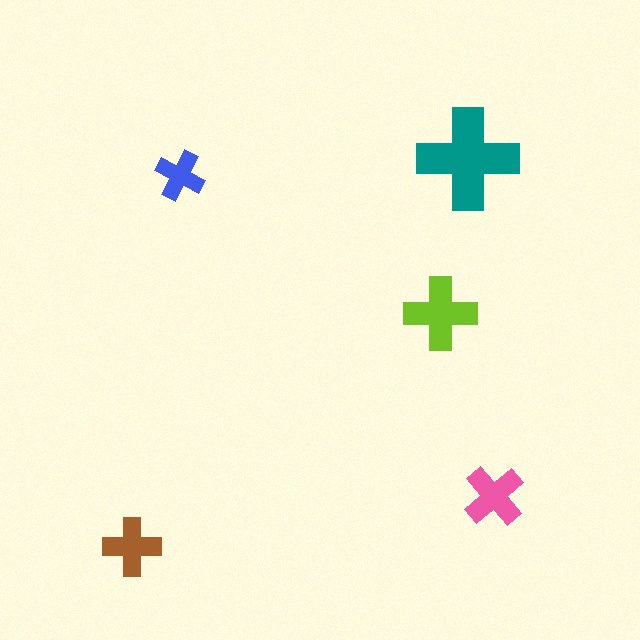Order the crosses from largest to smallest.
the teal one, the lime one, the pink one, the brown one, the blue one.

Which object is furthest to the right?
The pink cross is rightmost.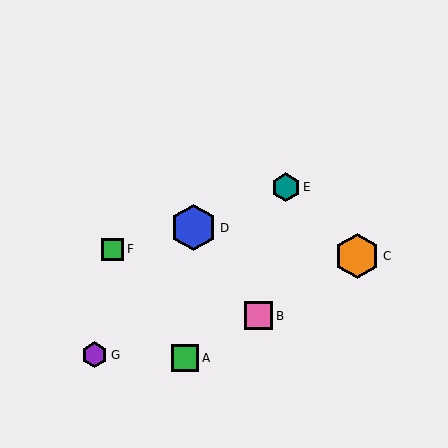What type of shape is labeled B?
Shape B is a pink square.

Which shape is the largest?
The blue hexagon (labeled D) is the largest.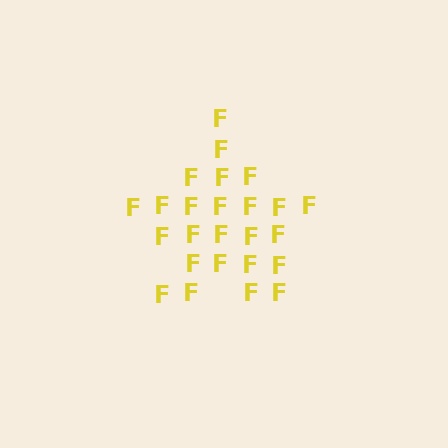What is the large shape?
The large shape is a star.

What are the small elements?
The small elements are letter F's.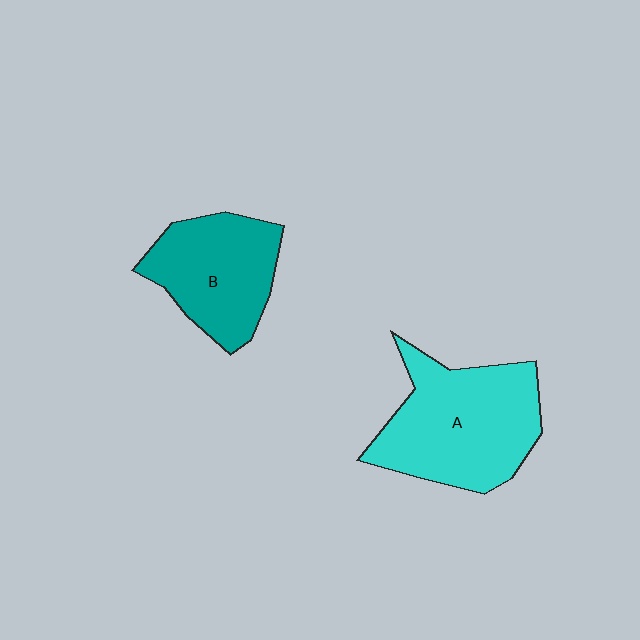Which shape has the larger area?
Shape A (cyan).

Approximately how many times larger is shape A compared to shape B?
Approximately 1.4 times.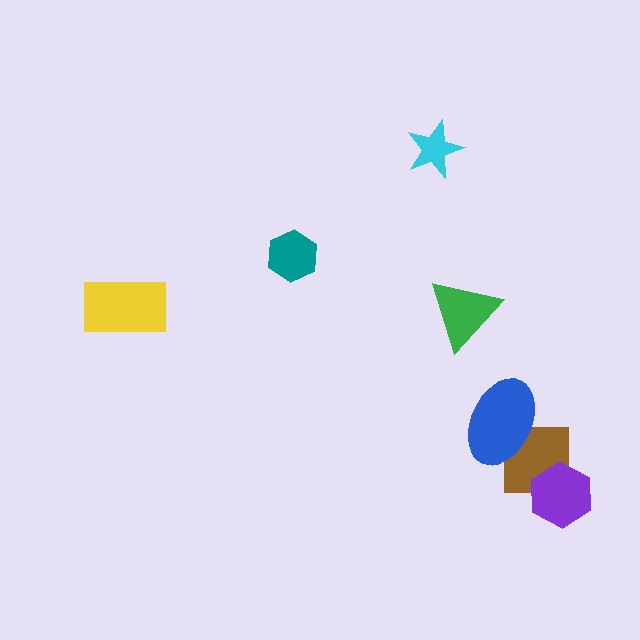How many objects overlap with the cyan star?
0 objects overlap with the cyan star.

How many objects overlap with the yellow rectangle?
0 objects overlap with the yellow rectangle.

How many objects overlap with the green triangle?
0 objects overlap with the green triangle.